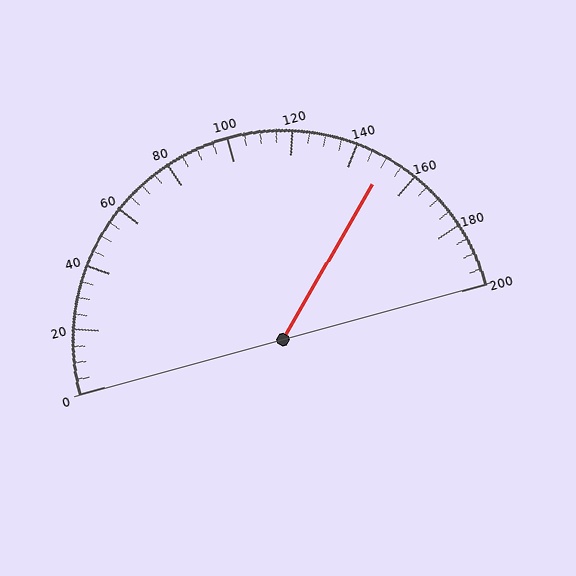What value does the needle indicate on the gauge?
The needle indicates approximately 150.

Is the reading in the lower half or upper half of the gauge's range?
The reading is in the upper half of the range (0 to 200).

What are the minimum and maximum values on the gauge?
The gauge ranges from 0 to 200.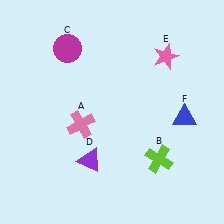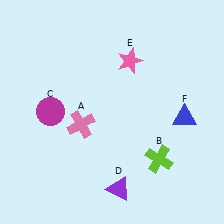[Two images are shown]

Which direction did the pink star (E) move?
The pink star (E) moved left.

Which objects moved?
The objects that moved are: the magenta circle (C), the purple triangle (D), the pink star (E).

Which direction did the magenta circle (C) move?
The magenta circle (C) moved down.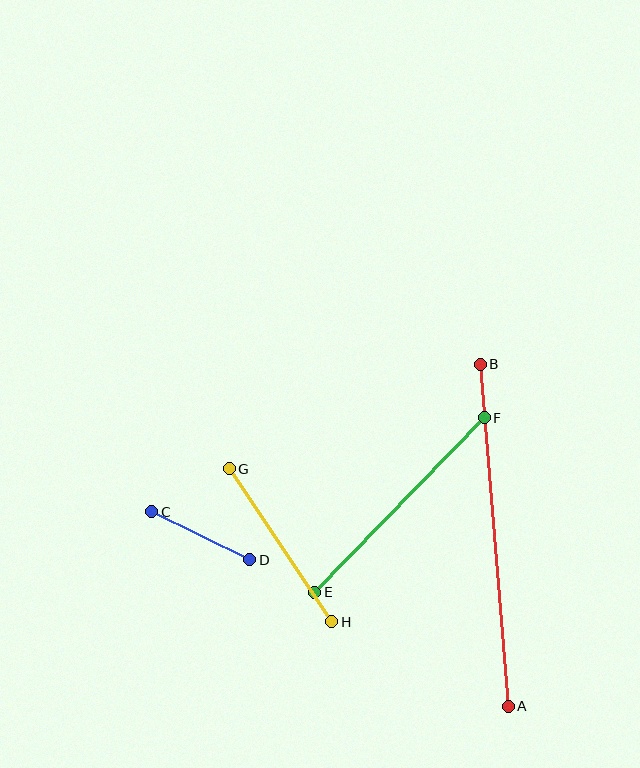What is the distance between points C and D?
The distance is approximately 109 pixels.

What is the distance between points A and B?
The distance is approximately 343 pixels.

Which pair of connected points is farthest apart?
Points A and B are farthest apart.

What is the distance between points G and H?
The distance is approximately 185 pixels.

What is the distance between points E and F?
The distance is approximately 243 pixels.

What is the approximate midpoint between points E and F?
The midpoint is at approximately (400, 505) pixels.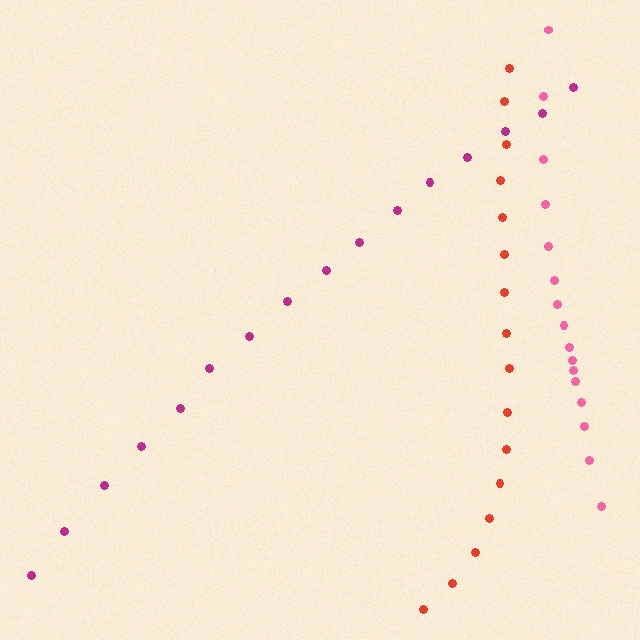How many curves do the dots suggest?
There are 3 distinct paths.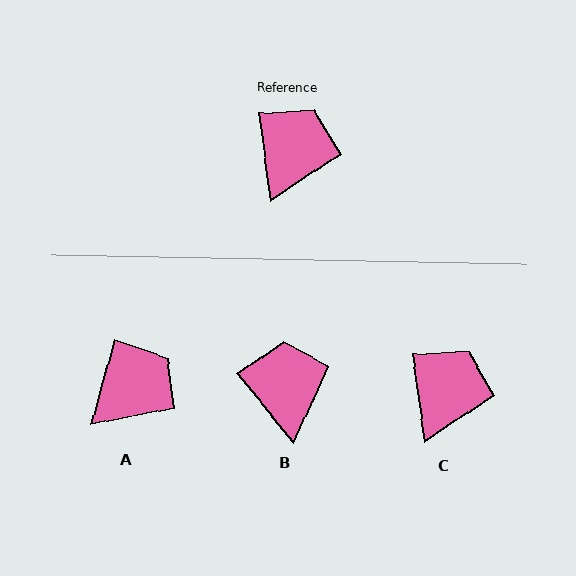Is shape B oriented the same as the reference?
No, it is off by about 31 degrees.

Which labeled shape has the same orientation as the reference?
C.